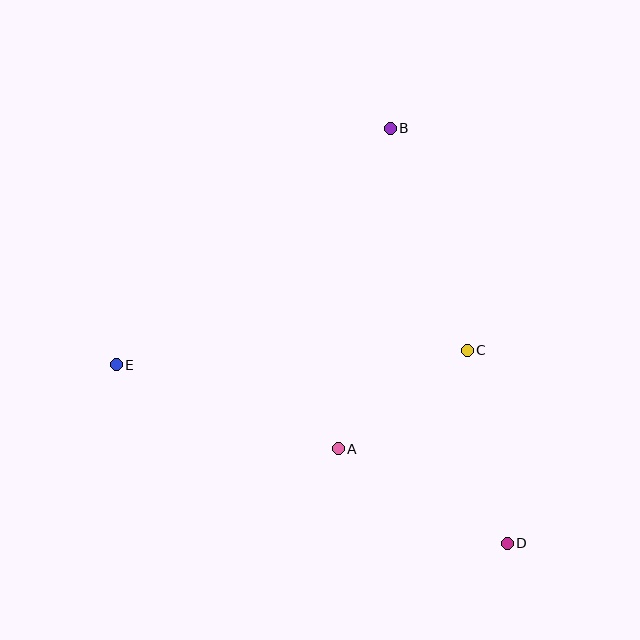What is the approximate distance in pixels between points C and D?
The distance between C and D is approximately 197 pixels.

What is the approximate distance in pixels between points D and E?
The distance between D and E is approximately 430 pixels.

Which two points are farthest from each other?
Points B and D are farthest from each other.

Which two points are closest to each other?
Points A and C are closest to each other.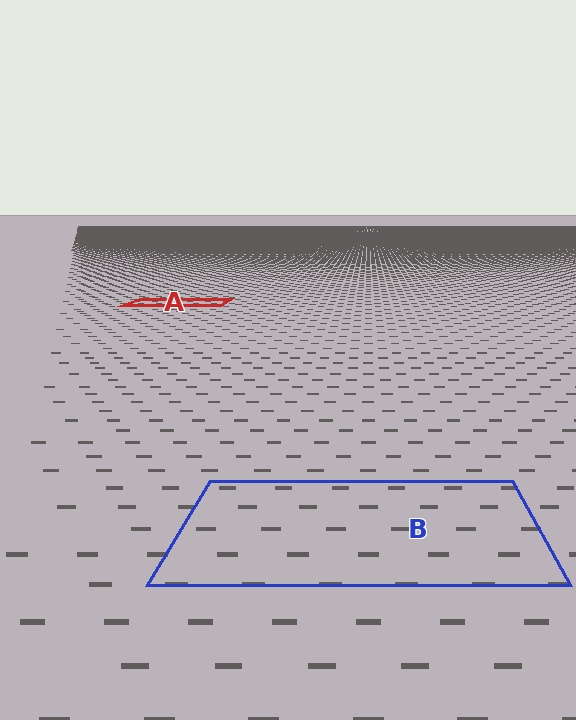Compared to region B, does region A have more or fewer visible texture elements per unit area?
Region A has more texture elements per unit area — they are packed more densely because it is farther away.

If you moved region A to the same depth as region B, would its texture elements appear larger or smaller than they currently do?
They would appear larger. At a closer depth, the same texture elements are projected at a bigger on-screen size.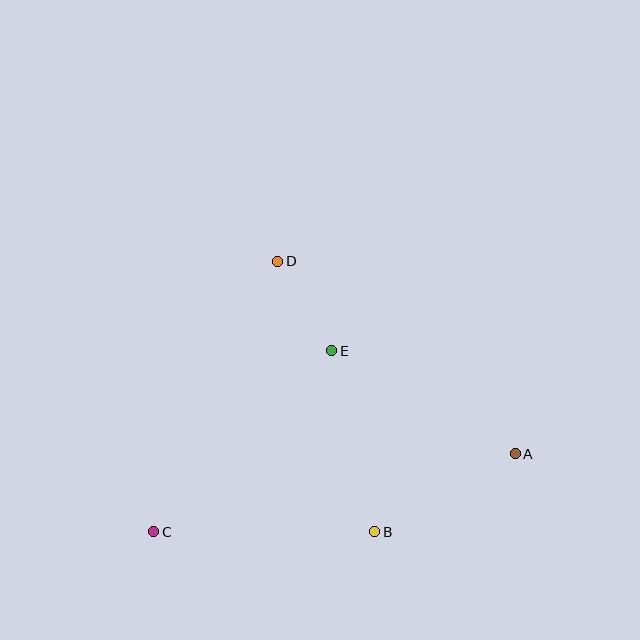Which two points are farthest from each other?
Points A and C are farthest from each other.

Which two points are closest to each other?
Points D and E are closest to each other.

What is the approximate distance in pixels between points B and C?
The distance between B and C is approximately 221 pixels.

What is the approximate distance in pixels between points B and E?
The distance between B and E is approximately 186 pixels.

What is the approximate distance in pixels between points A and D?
The distance between A and D is approximately 306 pixels.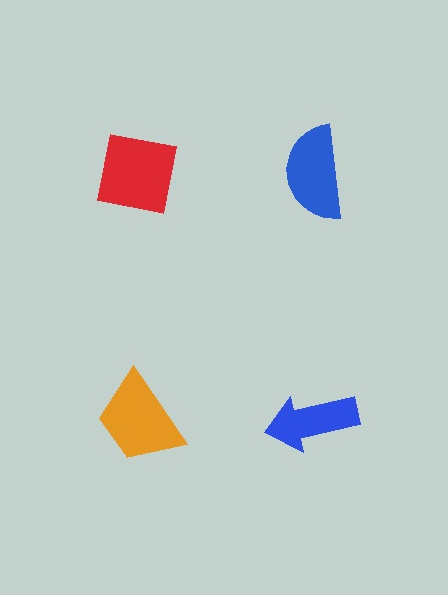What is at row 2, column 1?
An orange trapezoid.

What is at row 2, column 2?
A blue arrow.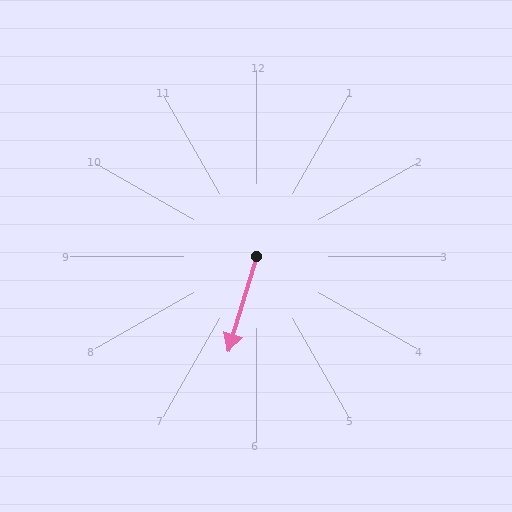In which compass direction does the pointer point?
South.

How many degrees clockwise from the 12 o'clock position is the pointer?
Approximately 196 degrees.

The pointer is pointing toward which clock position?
Roughly 7 o'clock.